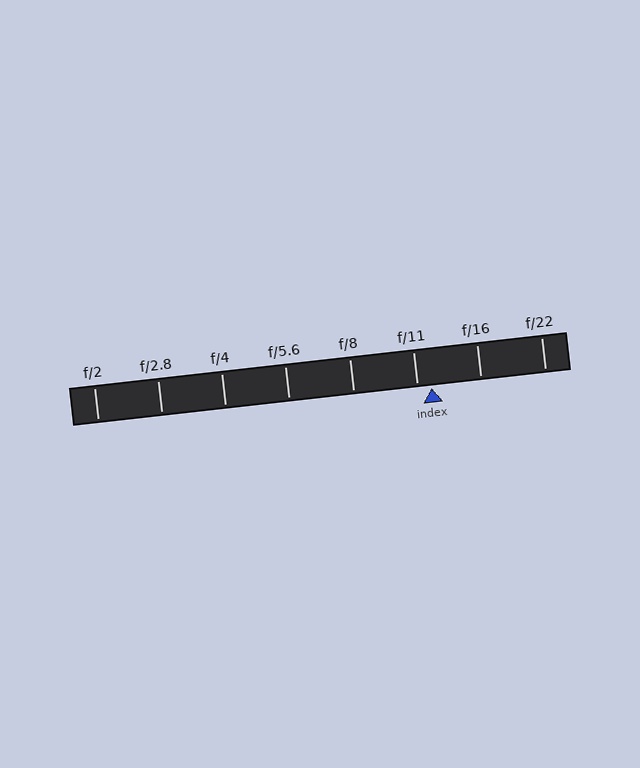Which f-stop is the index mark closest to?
The index mark is closest to f/11.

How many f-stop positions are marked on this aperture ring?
There are 8 f-stop positions marked.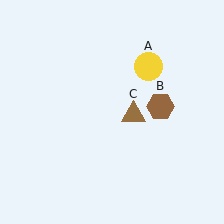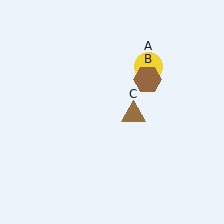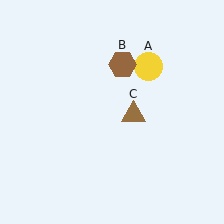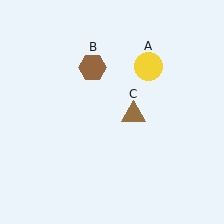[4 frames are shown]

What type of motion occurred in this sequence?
The brown hexagon (object B) rotated counterclockwise around the center of the scene.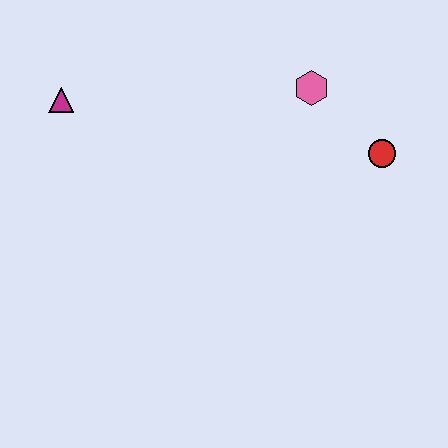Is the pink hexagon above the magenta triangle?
Yes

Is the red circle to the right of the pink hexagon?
Yes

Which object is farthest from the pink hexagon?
The magenta triangle is farthest from the pink hexagon.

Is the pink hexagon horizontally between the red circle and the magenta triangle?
Yes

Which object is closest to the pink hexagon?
The red circle is closest to the pink hexagon.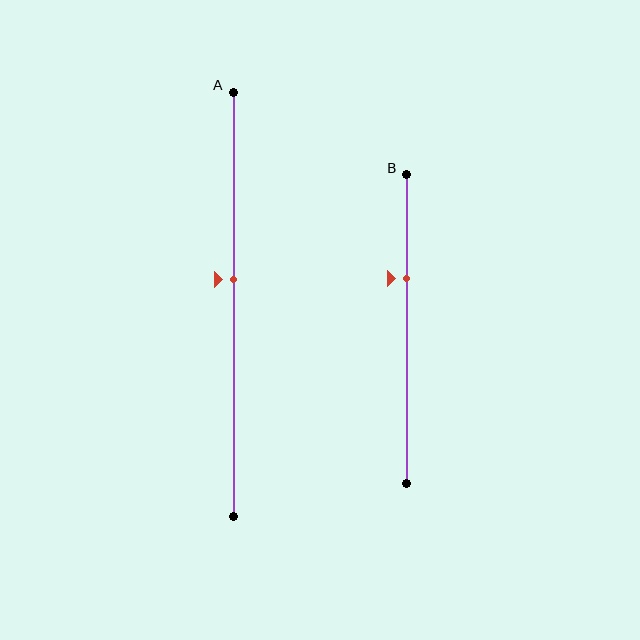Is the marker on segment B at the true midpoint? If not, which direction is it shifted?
No, the marker on segment B is shifted upward by about 17% of the segment length.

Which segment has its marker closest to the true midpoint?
Segment A has its marker closest to the true midpoint.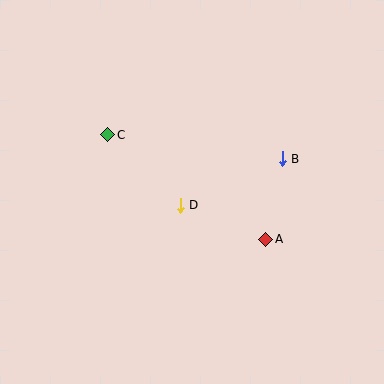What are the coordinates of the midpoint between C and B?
The midpoint between C and B is at (195, 147).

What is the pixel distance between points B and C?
The distance between B and C is 176 pixels.